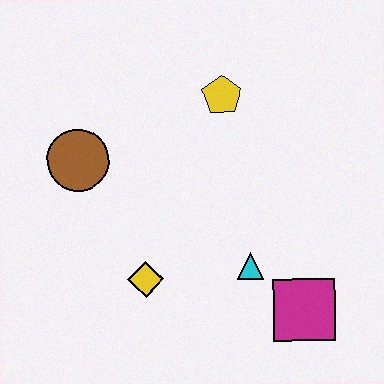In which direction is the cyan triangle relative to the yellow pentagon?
The cyan triangle is below the yellow pentagon.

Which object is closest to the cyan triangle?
The magenta square is closest to the cyan triangle.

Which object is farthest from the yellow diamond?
The yellow pentagon is farthest from the yellow diamond.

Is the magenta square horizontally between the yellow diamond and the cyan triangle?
No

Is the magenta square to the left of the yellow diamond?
No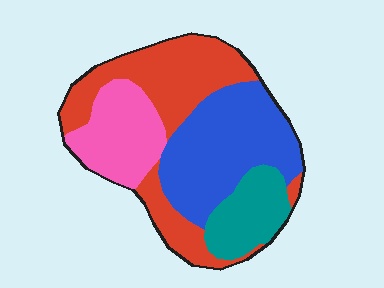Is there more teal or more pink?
Pink.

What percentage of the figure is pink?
Pink takes up between a sixth and a third of the figure.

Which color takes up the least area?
Teal, at roughly 15%.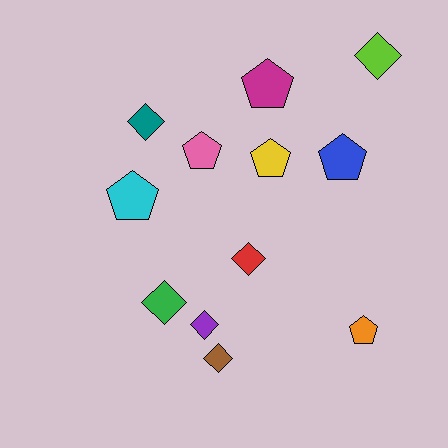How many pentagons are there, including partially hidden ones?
There are 6 pentagons.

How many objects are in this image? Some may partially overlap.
There are 12 objects.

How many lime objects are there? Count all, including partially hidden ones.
There is 1 lime object.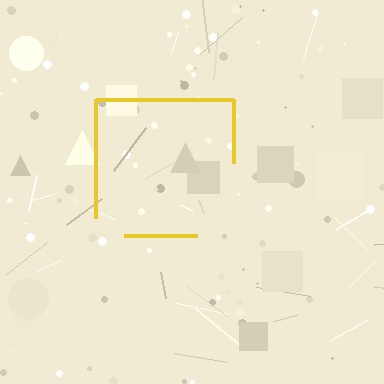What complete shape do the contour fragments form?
The contour fragments form a square.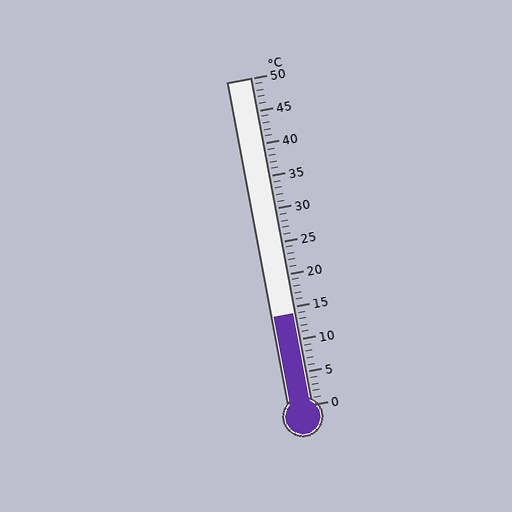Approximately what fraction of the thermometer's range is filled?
The thermometer is filled to approximately 30% of its range.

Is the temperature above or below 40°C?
The temperature is below 40°C.